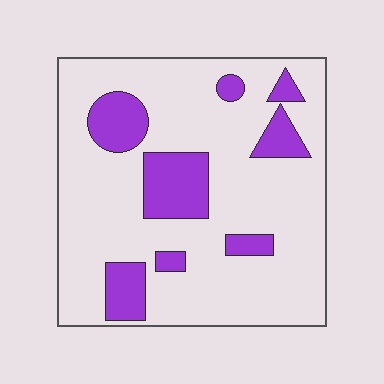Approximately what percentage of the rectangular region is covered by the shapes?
Approximately 20%.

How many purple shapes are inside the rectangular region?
8.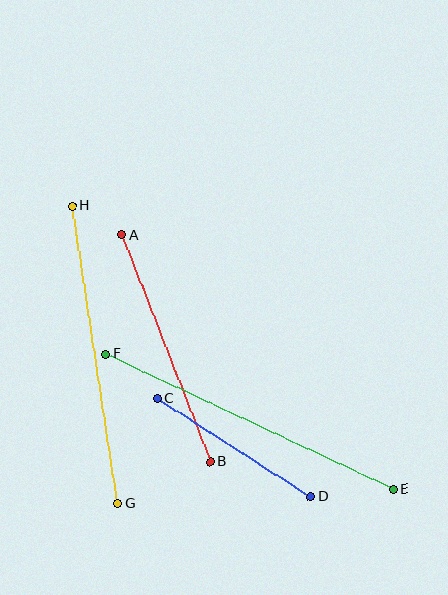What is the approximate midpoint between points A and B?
The midpoint is at approximately (166, 348) pixels.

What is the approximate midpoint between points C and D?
The midpoint is at approximately (234, 448) pixels.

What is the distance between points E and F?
The distance is approximately 318 pixels.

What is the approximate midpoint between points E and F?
The midpoint is at approximately (249, 422) pixels.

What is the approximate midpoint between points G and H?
The midpoint is at approximately (95, 355) pixels.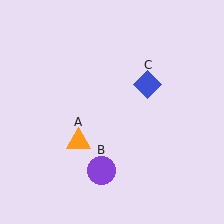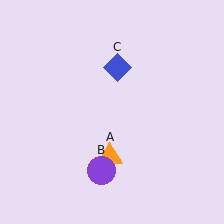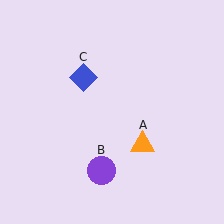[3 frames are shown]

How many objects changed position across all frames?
2 objects changed position: orange triangle (object A), blue diamond (object C).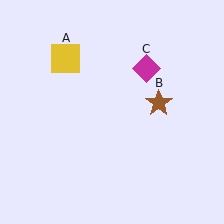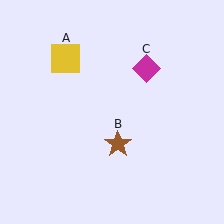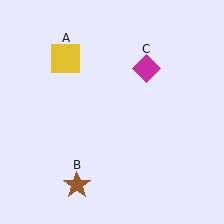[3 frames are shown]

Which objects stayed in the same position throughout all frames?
Yellow square (object A) and magenta diamond (object C) remained stationary.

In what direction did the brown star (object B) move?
The brown star (object B) moved down and to the left.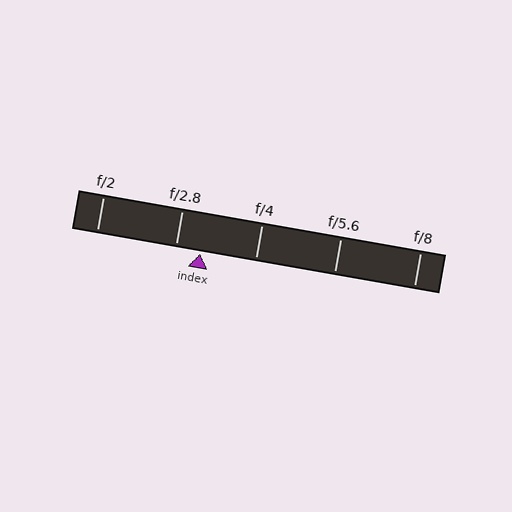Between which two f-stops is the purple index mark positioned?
The index mark is between f/2.8 and f/4.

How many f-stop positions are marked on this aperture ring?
There are 5 f-stop positions marked.